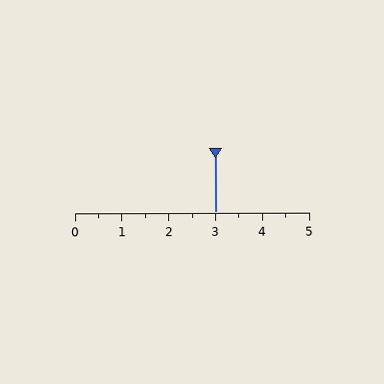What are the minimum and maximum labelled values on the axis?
The axis runs from 0 to 5.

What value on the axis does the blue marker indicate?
The marker indicates approximately 3.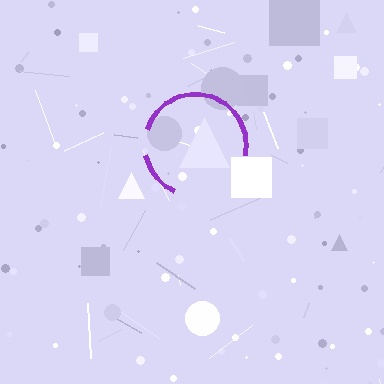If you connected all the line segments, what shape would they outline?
They would outline a circle.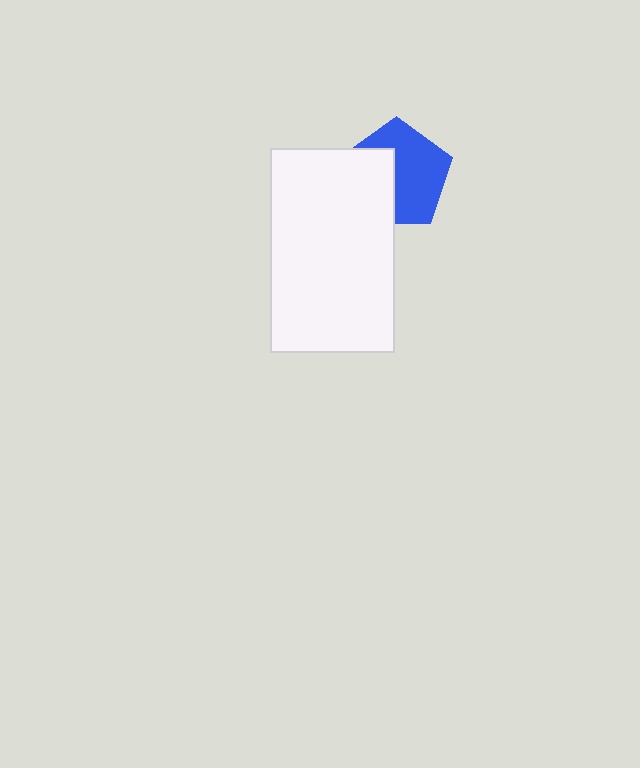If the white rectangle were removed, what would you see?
You would see the complete blue pentagon.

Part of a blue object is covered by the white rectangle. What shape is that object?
It is a pentagon.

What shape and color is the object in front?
The object in front is a white rectangle.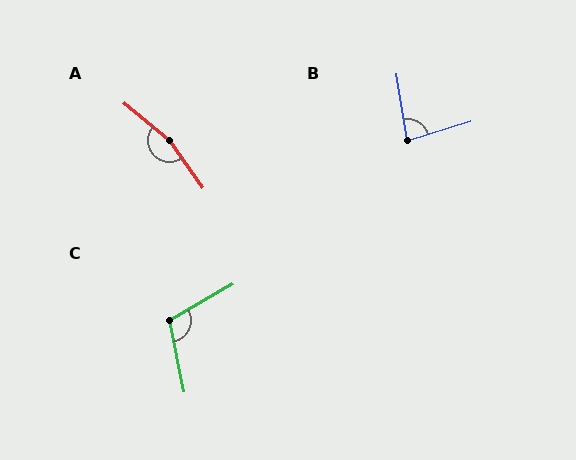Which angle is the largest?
A, at approximately 165 degrees.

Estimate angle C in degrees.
Approximately 109 degrees.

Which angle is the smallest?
B, at approximately 82 degrees.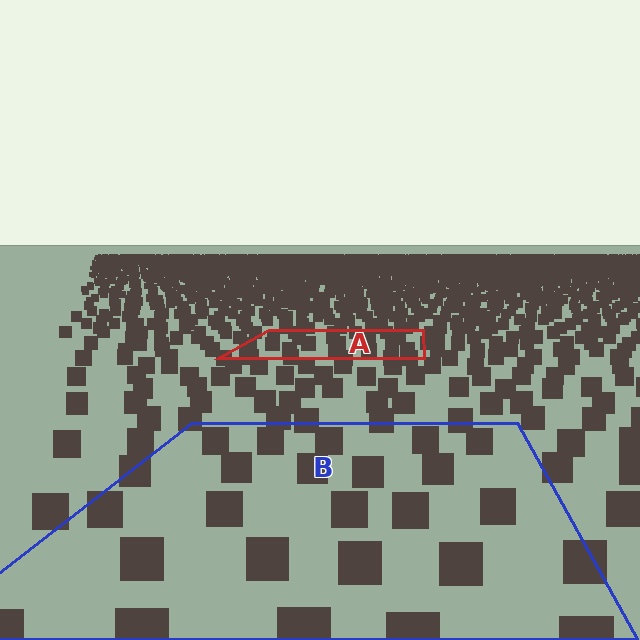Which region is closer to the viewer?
Region B is closer. The texture elements there are larger and more spread out.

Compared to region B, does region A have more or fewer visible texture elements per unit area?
Region A has more texture elements per unit area — they are packed more densely because it is farther away.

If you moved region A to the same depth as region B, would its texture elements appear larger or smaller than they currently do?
They would appear larger. At a closer depth, the same texture elements are projected at a bigger on-screen size.